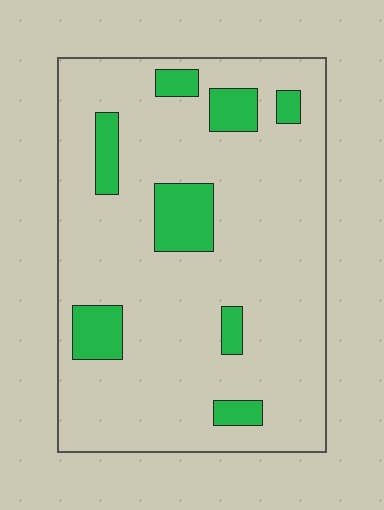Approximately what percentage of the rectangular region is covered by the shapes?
Approximately 15%.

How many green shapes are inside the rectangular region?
8.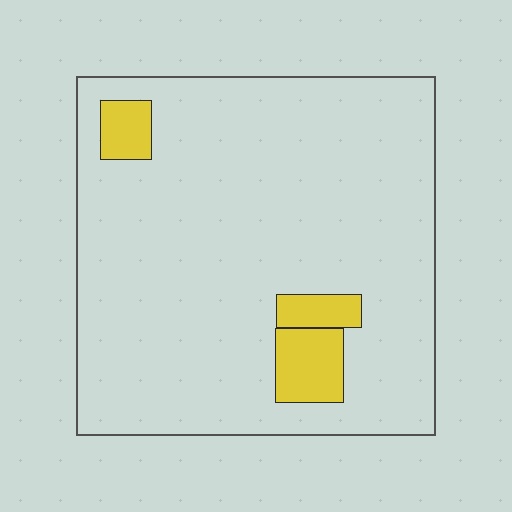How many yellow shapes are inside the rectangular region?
3.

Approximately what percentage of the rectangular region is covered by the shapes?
Approximately 10%.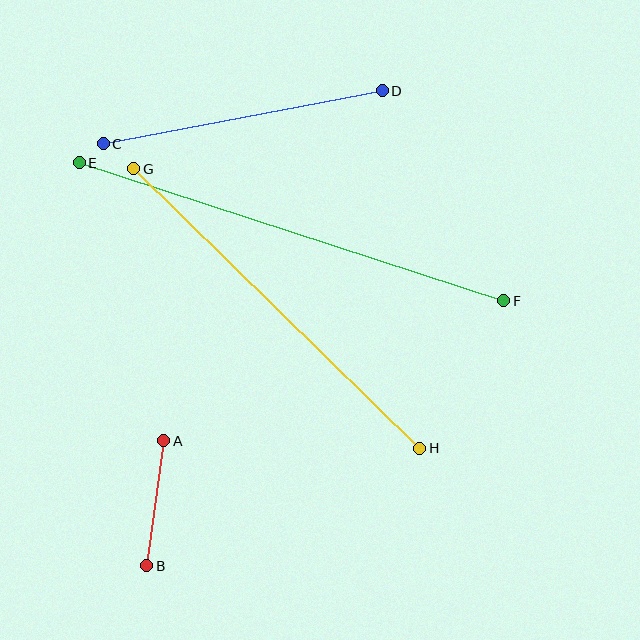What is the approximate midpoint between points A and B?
The midpoint is at approximately (155, 503) pixels.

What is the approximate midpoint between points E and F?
The midpoint is at approximately (292, 232) pixels.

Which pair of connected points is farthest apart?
Points E and F are farthest apart.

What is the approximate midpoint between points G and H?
The midpoint is at approximately (277, 308) pixels.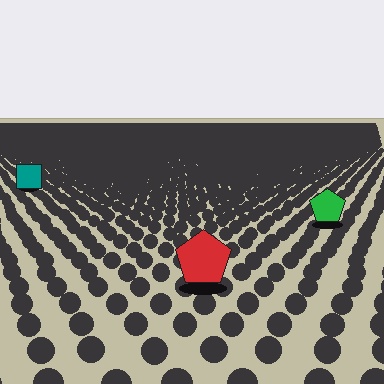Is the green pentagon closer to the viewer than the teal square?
Yes. The green pentagon is closer — you can tell from the texture gradient: the ground texture is coarser near it.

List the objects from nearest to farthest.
From nearest to farthest: the red pentagon, the green pentagon, the teal square.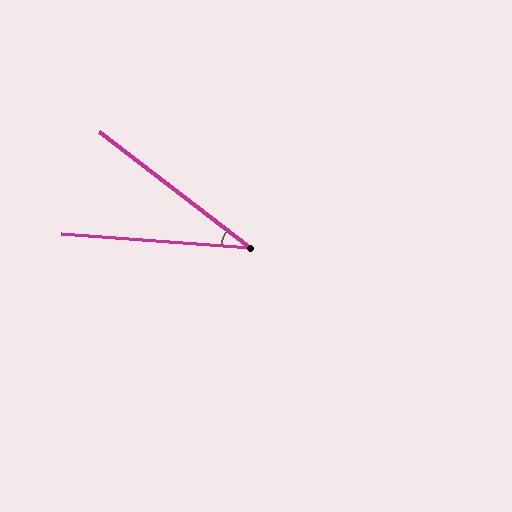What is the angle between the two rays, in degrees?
Approximately 33 degrees.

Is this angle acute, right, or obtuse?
It is acute.